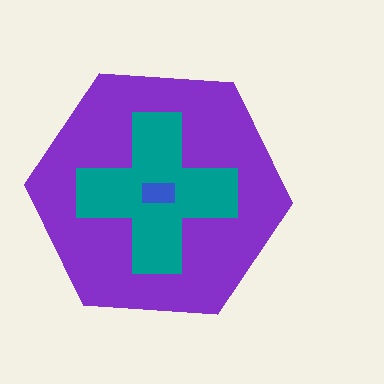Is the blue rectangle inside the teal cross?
Yes.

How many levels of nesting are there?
3.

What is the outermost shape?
The purple hexagon.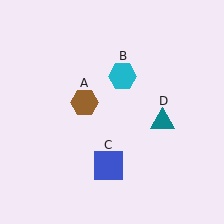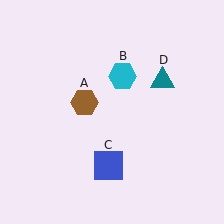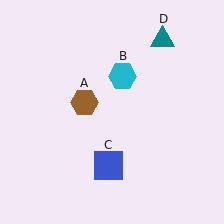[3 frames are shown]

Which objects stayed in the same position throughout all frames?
Brown hexagon (object A) and cyan hexagon (object B) and blue square (object C) remained stationary.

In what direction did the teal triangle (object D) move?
The teal triangle (object D) moved up.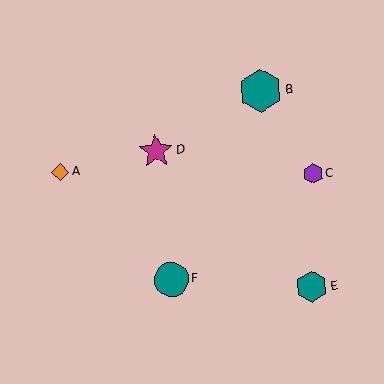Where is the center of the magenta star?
The center of the magenta star is at (156, 151).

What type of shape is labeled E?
Shape E is a teal hexagon.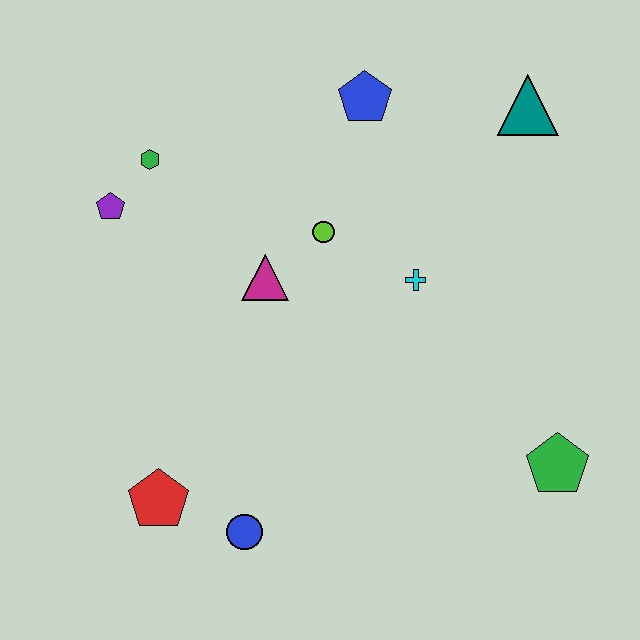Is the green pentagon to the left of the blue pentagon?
No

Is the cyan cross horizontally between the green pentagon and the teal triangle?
No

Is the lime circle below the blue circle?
No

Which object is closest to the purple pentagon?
The green hexagon is closest to the purple pentagon.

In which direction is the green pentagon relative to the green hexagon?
The green pentagon is to the right of the green hexagon.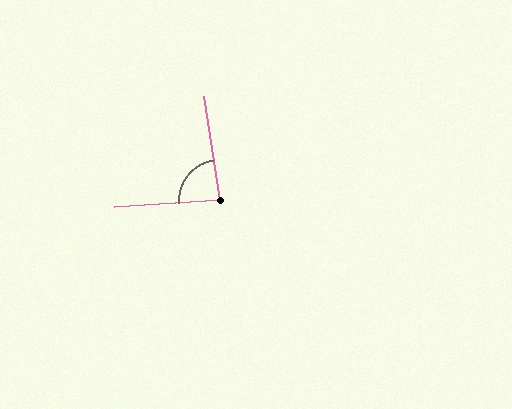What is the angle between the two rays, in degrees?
Approximately 85 degrees.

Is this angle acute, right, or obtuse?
It is approximately a right angle.